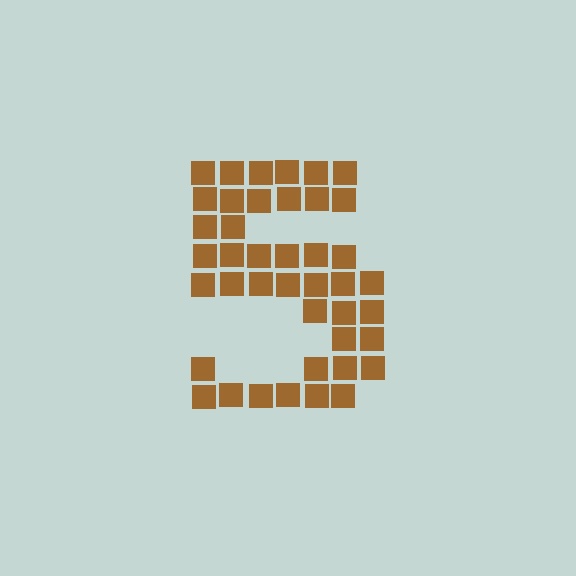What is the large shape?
The large shape is the digit 5.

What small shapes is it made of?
It is made of small squares.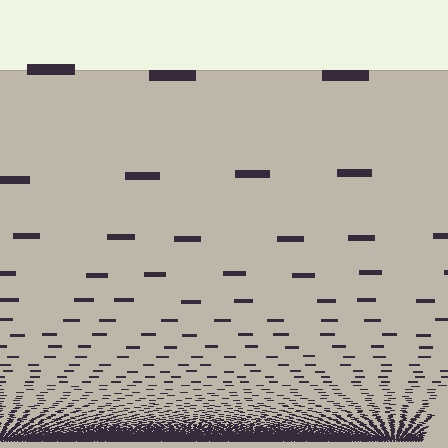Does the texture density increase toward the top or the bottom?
Density increases toward the bottom.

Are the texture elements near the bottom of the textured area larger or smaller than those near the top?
Smaller. The gradient is inverted — elements near the bottom are smaller and denser.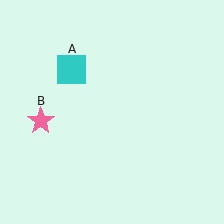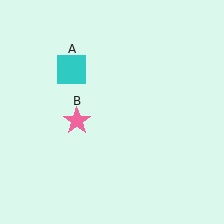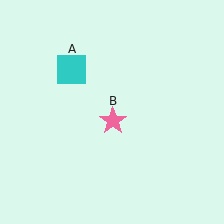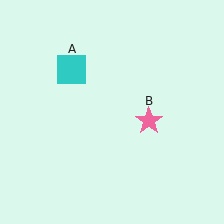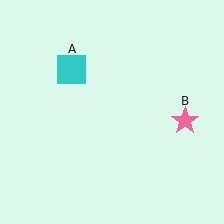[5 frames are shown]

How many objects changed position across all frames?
1 object changed position: pink star (object B).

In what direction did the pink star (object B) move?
The pink star (object B) moved right.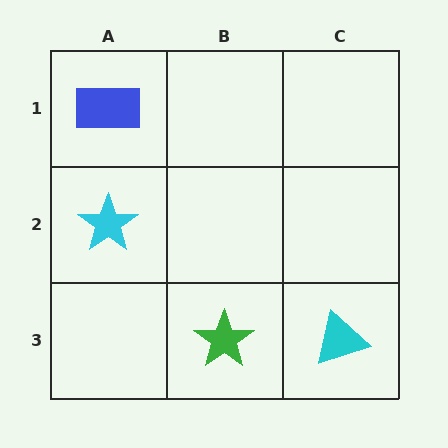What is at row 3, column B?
A green star.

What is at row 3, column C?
A cyan triangle.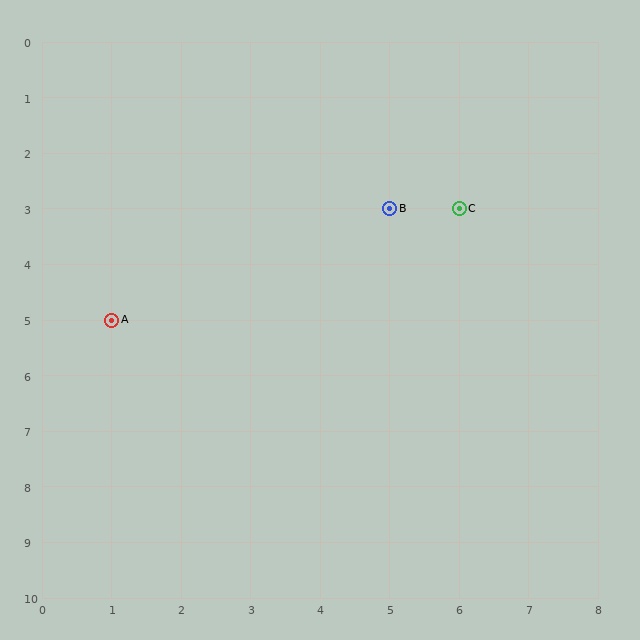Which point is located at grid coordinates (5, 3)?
Point B is at (5, 3).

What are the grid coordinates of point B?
Point B is at grid coordinates (5, 3).